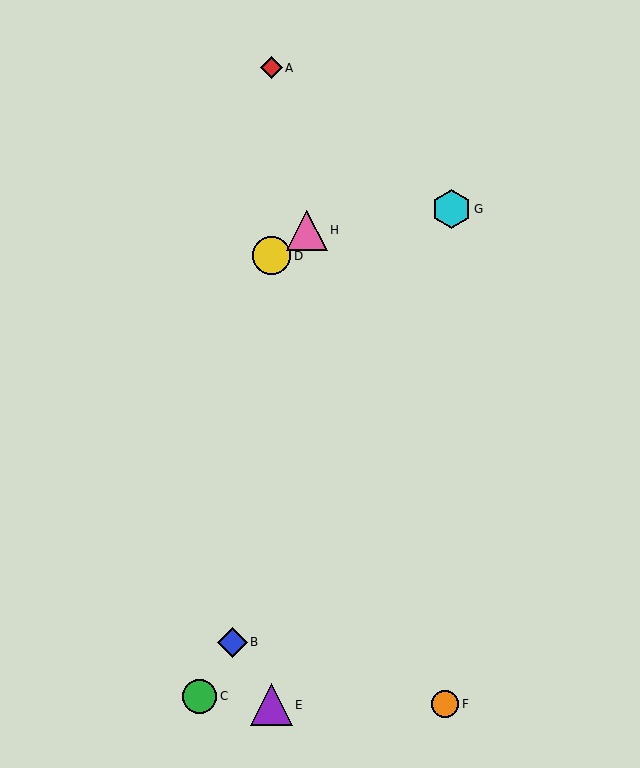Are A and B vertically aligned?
No, A is at x≈271 and B is at x≈233.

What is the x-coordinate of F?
Object F is at x≈445.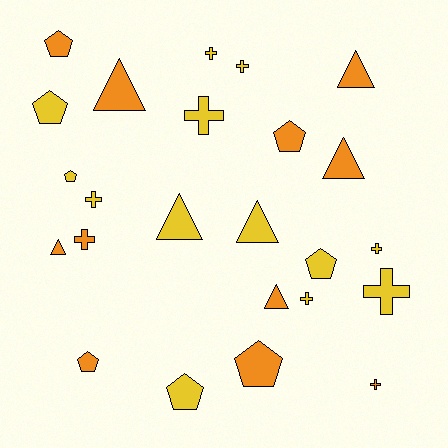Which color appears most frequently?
Yellow, with 13 objects.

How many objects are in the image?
There are 24 objects.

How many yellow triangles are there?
There are 2 yellow triangles.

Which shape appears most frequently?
Cross, with 9 objects.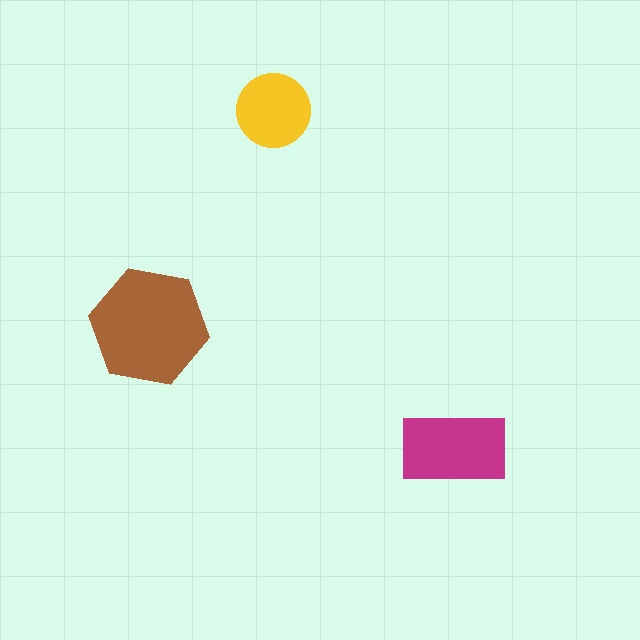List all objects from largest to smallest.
The brown hexagon, the magenta rectangle, the yellow circle.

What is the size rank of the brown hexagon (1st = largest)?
1st.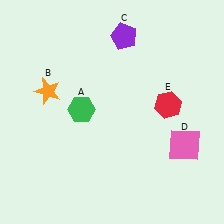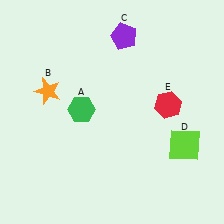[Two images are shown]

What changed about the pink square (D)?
In Image 1, D is pink. In Image 2, it changed to lime.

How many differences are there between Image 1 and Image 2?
There is 1 difference between the two images.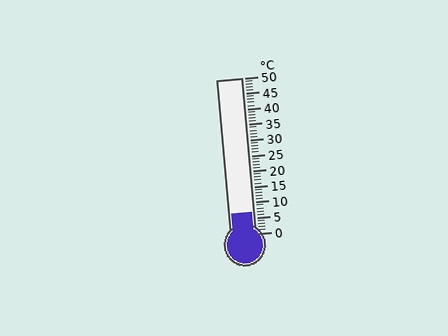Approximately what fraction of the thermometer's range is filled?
The thermometer is filled to approximately 15% of its range.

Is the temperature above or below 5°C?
The temperature is above 5°C.